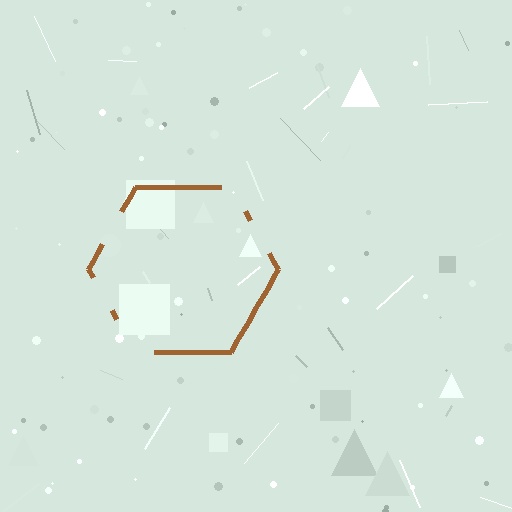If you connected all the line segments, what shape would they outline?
They would outline a hexagon.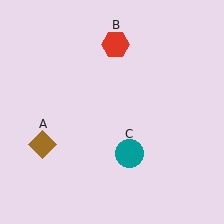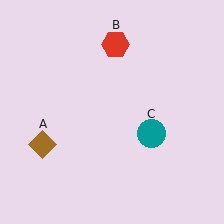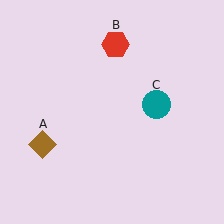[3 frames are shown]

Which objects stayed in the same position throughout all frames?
Brown diamond (object A) and red hexagon (object B) remained stationary.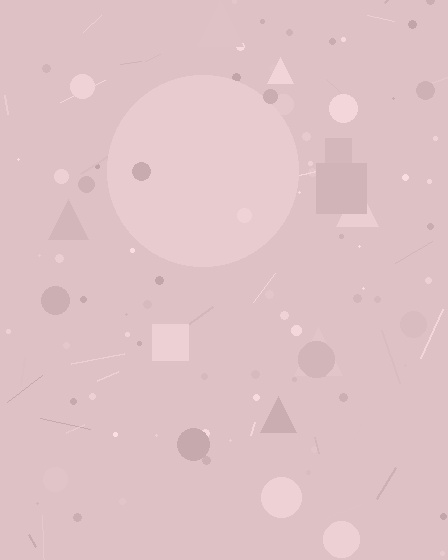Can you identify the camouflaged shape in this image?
The camouflaged shape is a circle.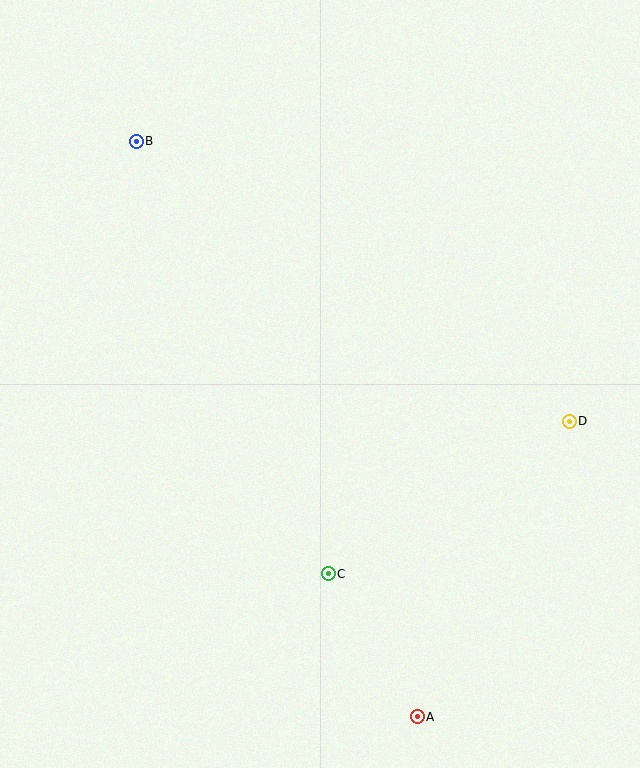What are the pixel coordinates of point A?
Point A is at (417, 717).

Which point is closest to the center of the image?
Point C at (328, 574) is closest to the center.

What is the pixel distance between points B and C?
The distance between B and C is 473 pixels.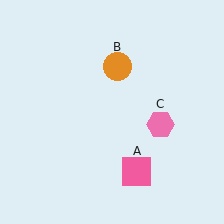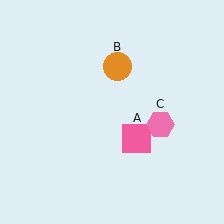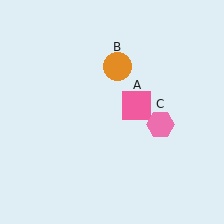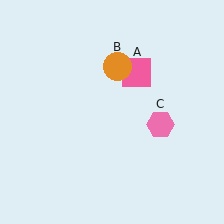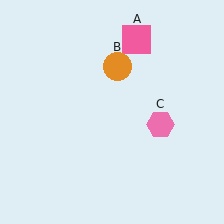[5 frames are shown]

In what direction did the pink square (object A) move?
The pink square (object A) moved up.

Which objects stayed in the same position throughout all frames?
Orange circle (object B) and pink hexagon (object C) remained stationary.